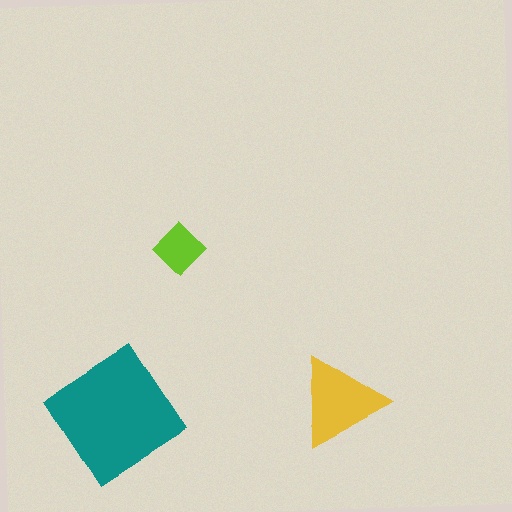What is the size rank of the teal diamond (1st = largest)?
1st.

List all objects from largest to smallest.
The teal diamond, the yellow triangle, the lime diamond.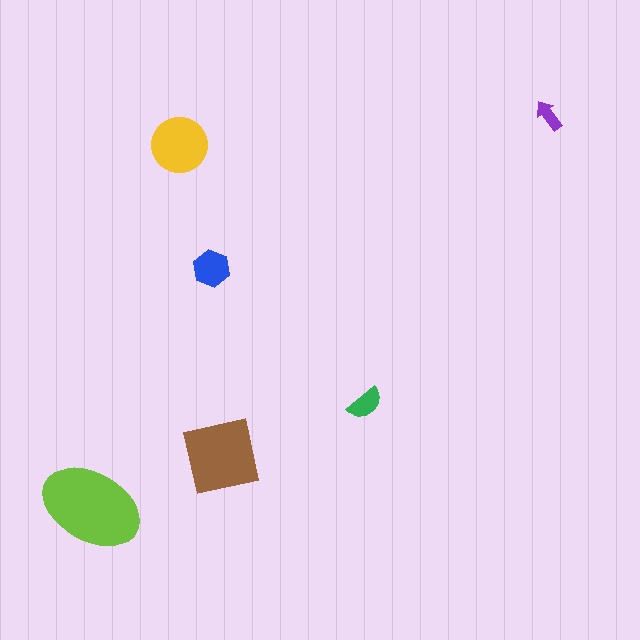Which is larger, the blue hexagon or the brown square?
The brown square.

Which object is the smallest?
The purple arrow.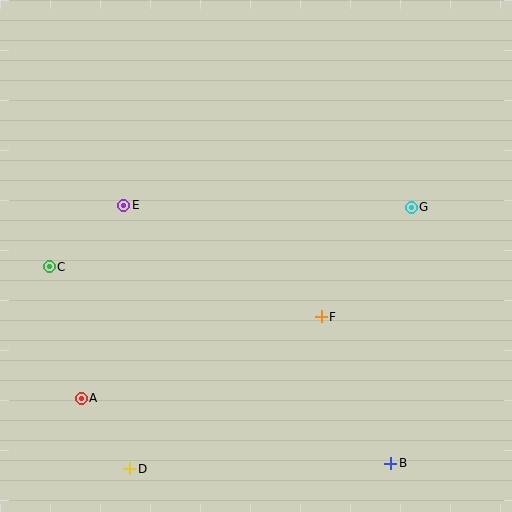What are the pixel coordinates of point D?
Point D is at (129, 469).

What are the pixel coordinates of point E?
Point E is at (124, 205).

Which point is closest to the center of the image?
Point F at (321, 317) is closest to the center.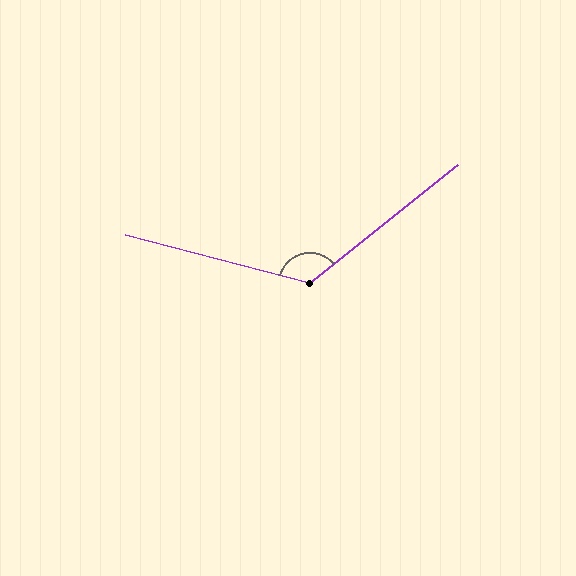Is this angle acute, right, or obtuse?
It is obtuse.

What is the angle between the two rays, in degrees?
Approximately 127 degrees.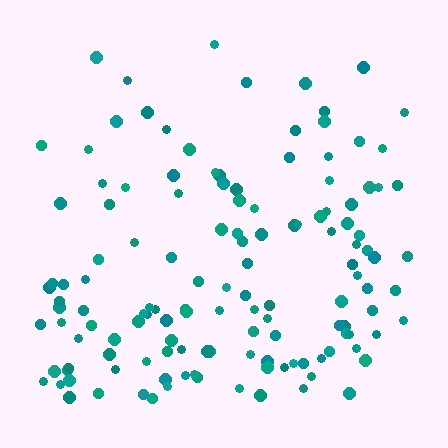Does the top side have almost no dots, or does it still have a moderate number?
Still a moderate number, just noticeably fewer than the bottom.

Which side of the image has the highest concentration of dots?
The bottom.